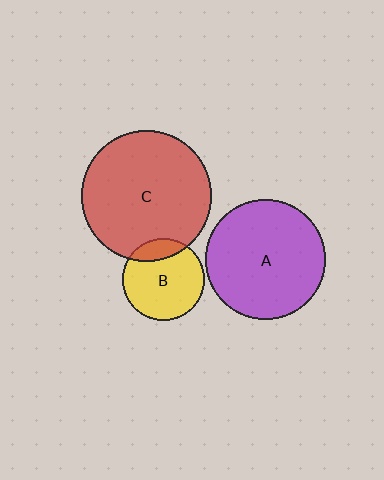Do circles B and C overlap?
Yes.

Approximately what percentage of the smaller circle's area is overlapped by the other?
Approximately 15%.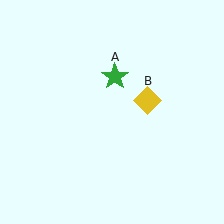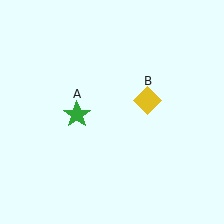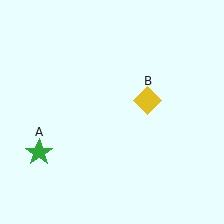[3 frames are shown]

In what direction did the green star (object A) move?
The green star (object A) moved down and to the left.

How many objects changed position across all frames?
1 object changed position: green star (object A).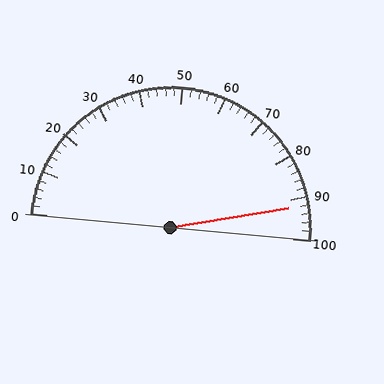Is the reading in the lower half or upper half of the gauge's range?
The reading is in the upper half of the range (0 to 100).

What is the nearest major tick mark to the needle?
The nearest major tick mark is 90.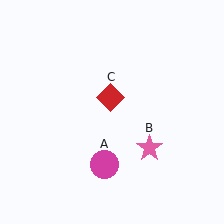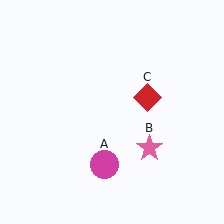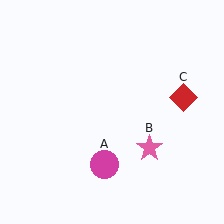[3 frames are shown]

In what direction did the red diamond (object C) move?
The red diamond (object C) moved right.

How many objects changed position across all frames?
1 object changed position: red diamond (object C).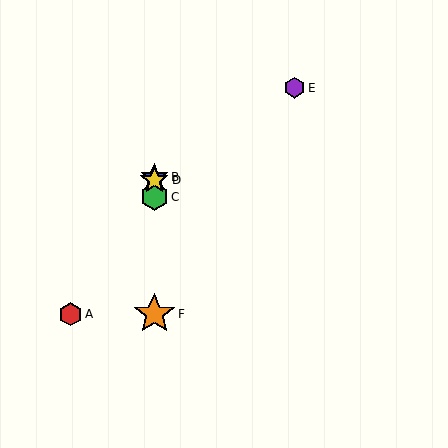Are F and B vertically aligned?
Yes, both are at x≈154.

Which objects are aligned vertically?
Objects B, C, D, F are aligned vertically.